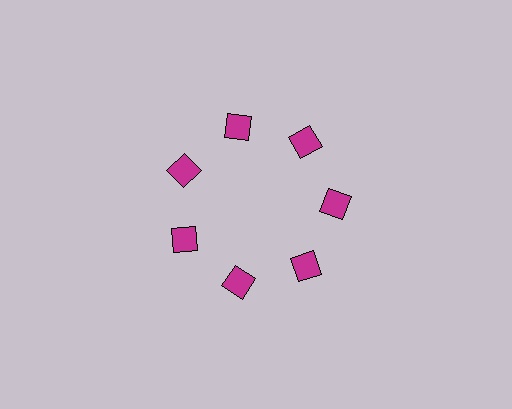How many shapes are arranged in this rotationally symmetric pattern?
There are 7 shapes, arranged in 7 groups of 1.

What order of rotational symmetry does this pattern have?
This pattern has 7-fold rotational symmetry.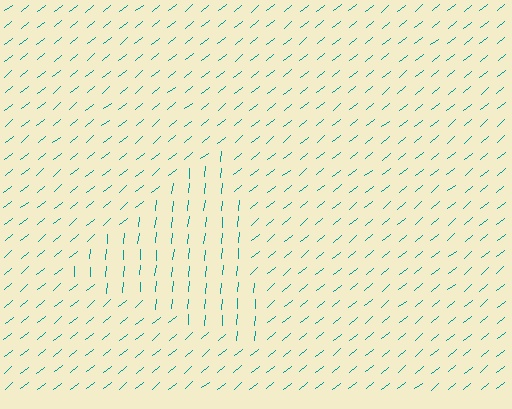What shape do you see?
I see a triangle.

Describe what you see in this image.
The image is filled with small teal line segments. A triangle region in the image has lines oriented differently from the surrounding lines, creating a visible texture boundary.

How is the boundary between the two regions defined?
The boundary is defined purely by a change in line orientation (approximately 45 degrees difference). All lines are the same color and thickness.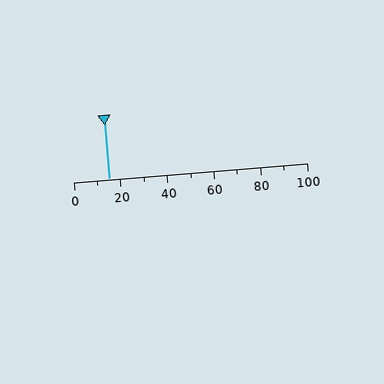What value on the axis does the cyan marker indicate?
The marker indicates approximately 15.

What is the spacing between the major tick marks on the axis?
The major ticks are spaced 20 apart.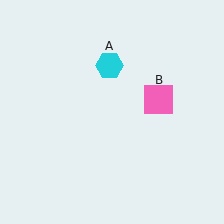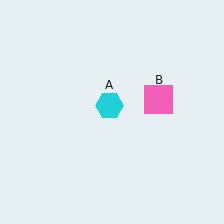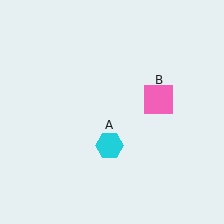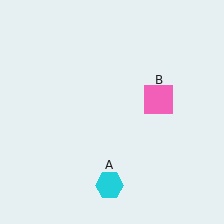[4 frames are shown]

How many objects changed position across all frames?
1 object changed position: cyan hexagon (object A).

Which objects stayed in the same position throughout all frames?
Pink square (object B) remained stationary.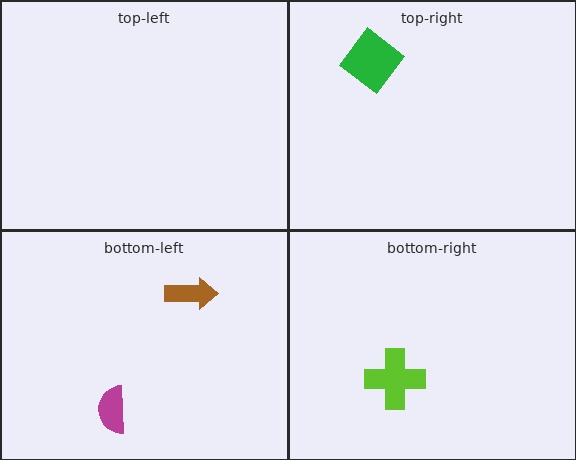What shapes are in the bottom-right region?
The lime cross.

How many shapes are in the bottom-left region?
2.